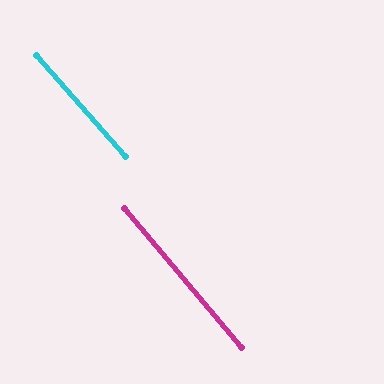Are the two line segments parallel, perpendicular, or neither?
Parallel — their directions differ by only 1.5°.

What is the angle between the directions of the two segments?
Approximately 2 degrees.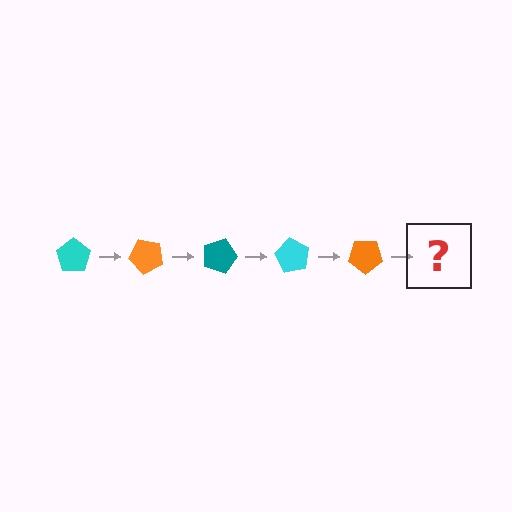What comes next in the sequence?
The next element should be a teal pentagon, rotated 225 degrees from the start.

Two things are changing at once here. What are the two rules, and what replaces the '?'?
The two rules are that it rotates 45 degrees each step and the color cycles through cyan, orange, and teal. The '?' should be a teal pentagon, rotated 225 degrees from the start.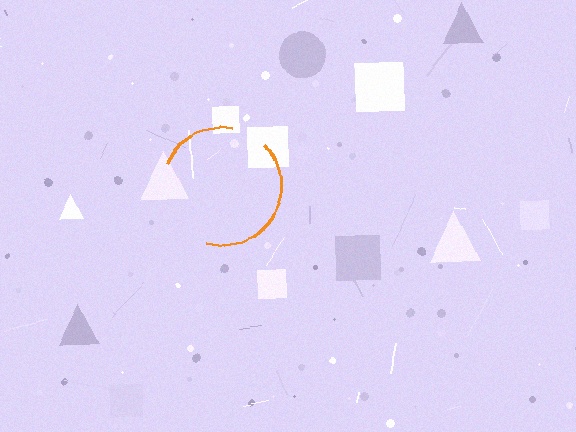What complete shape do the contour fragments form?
The contour fragments form a circle.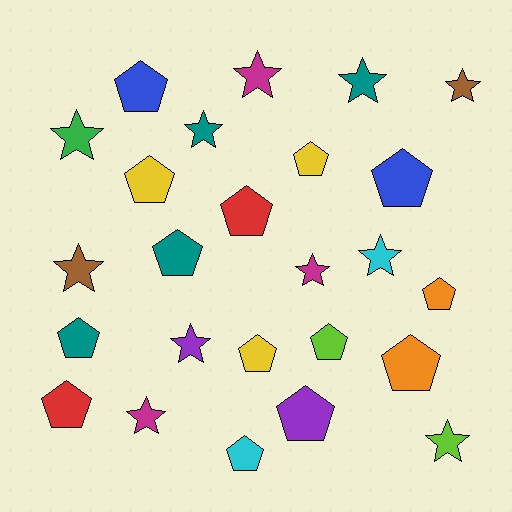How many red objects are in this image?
There are 2 red objects.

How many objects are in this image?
There are 25 objects.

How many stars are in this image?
There are 11 stars.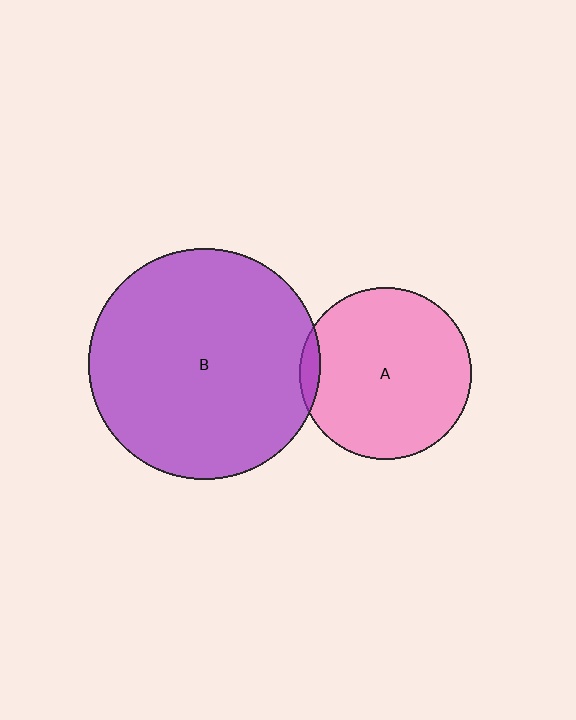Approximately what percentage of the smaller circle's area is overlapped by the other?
Approximately 5%.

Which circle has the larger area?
Circle B (purple).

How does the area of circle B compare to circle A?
Approximately 1.8 times.